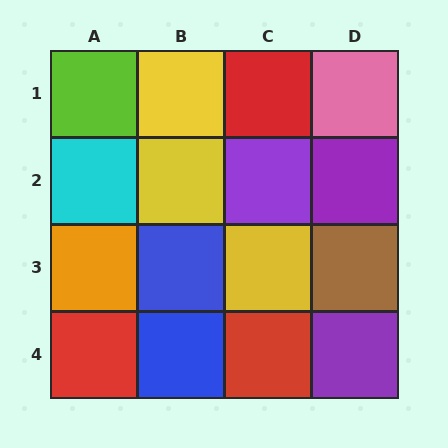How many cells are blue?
2 cells are blue.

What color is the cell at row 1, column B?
Yellow.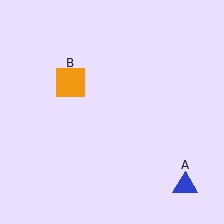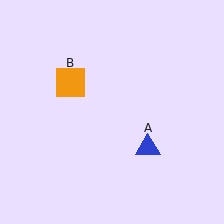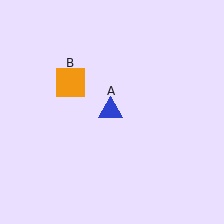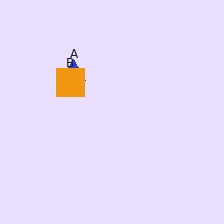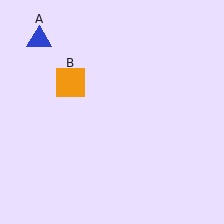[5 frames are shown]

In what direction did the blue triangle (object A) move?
The blue triangle (object A) moved up and to the left.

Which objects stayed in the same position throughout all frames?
Orange square (object B) remained stationary.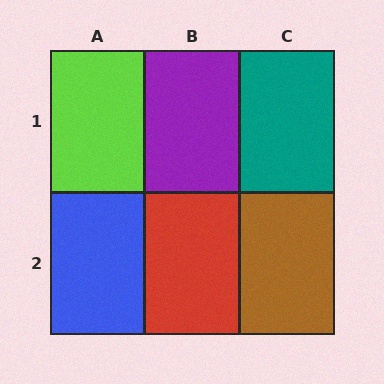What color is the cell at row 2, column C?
Brown.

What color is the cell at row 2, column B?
Red.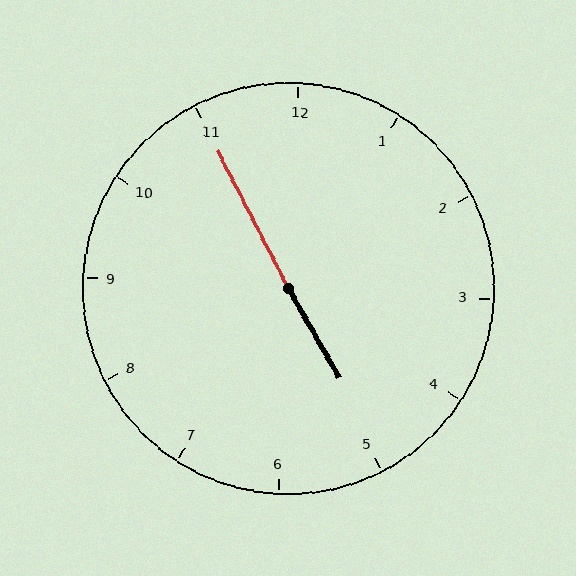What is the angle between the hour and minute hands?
Approximately 178 degrees.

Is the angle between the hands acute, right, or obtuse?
It is obtuse.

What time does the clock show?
4:55.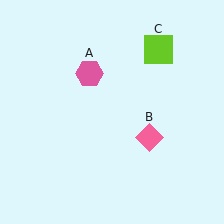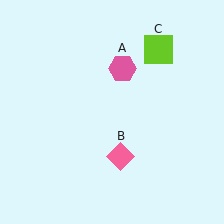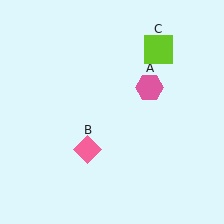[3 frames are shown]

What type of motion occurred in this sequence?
The pink hexagon (object A), pink diamond (object B) rotated clockwise around the center of the scene.